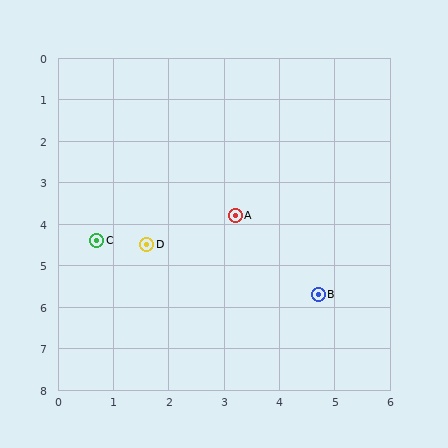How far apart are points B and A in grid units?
Points B and A are about 2.4 grid units apart.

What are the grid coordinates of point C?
Point C is at approximately (0.7, 4.4).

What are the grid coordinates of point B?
Point B is at approximately (4.7, 5.7).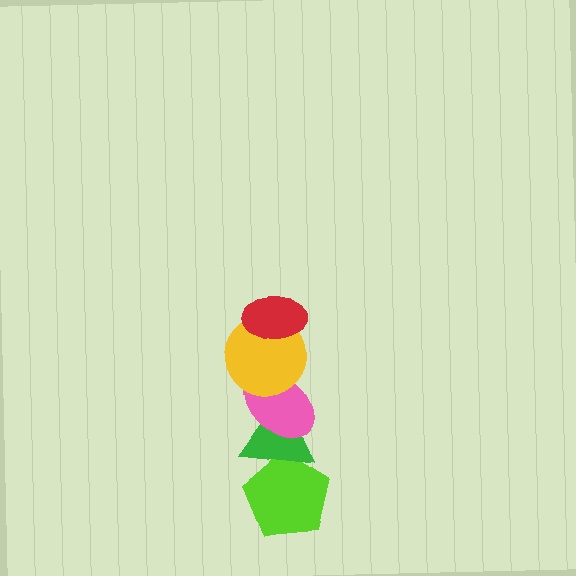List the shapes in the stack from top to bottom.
From top to bottom: the red ellipse, the yellow circle, the pink ellipse, the green triangle, the lime pentagon.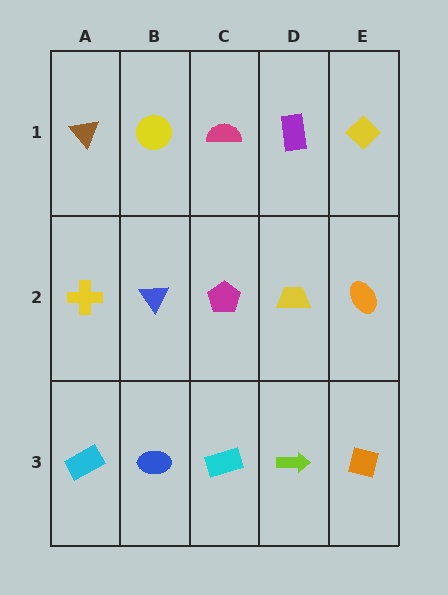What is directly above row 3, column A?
A yellow cross.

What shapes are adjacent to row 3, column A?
A yellow cross (row 2, column A), a blue ellipse (row 3, column B).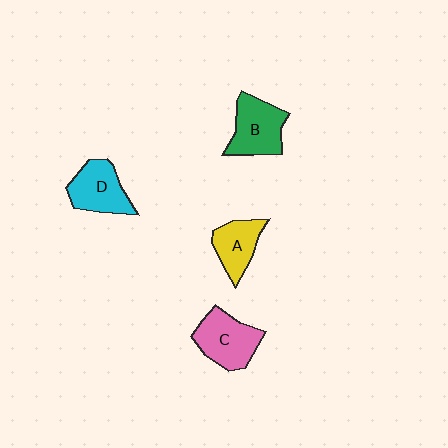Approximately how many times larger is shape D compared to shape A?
Approximately 1.2 times.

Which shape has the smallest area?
Shape A (yellow).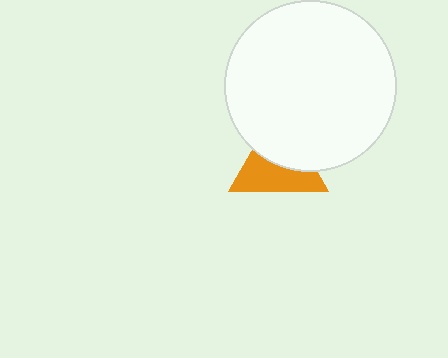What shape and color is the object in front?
The object in front is a white circle.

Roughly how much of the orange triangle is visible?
About half of it is visible (roughly 52%).